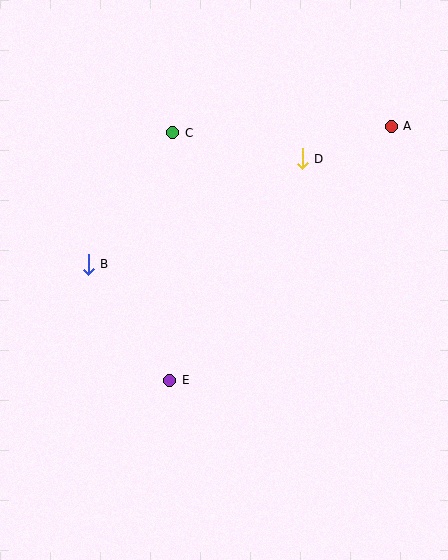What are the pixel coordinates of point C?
Point C is at (173, 133).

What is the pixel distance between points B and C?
The distance between B and C is 156 pixels.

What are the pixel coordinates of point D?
Point D is at (302, 159).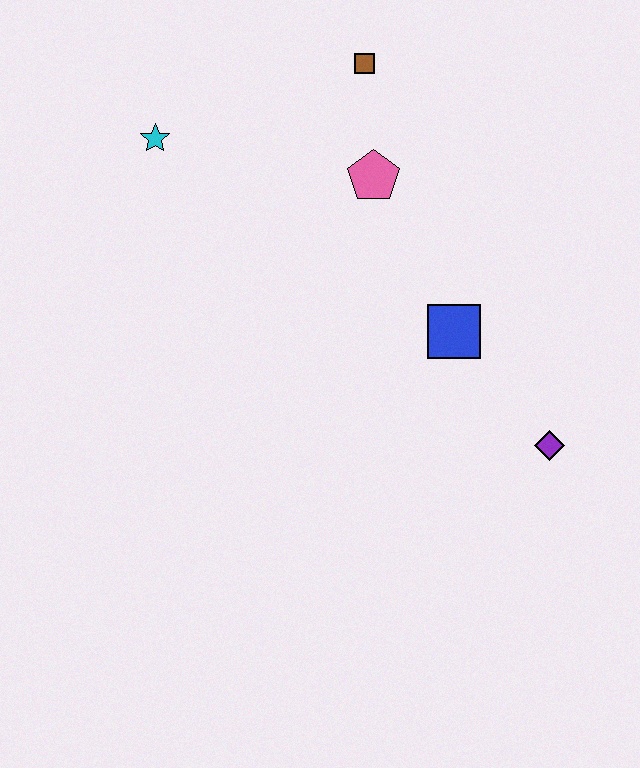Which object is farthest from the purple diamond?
The cyan star is farthest from the purple diamond.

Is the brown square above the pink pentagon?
Yes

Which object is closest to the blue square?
The purple diamond is closest to the blue square.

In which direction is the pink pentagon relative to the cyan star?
The pink pentagon is to the right of the cyan star.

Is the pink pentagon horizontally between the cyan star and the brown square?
No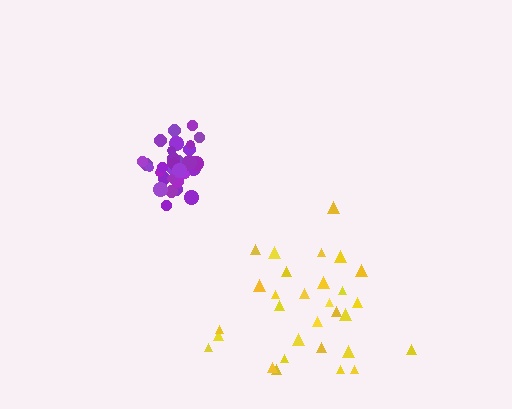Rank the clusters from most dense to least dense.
purple, yellow.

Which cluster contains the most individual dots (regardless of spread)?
Purple (31).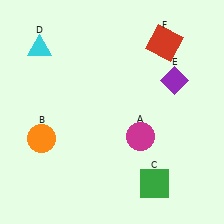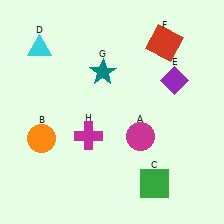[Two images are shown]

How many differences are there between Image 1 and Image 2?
There are 2 differences between the two images.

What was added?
A teal star (G), a magenta cross (H) were added in Image 2.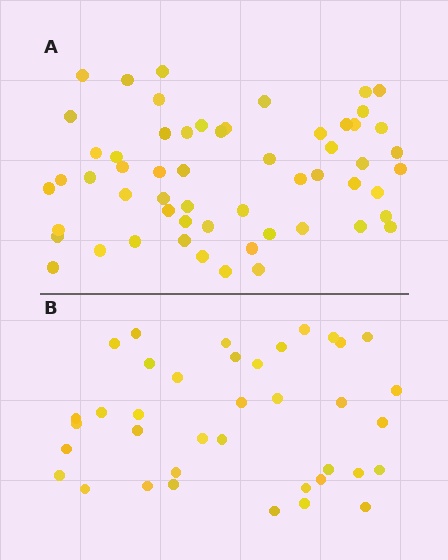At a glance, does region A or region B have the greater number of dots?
Region A (the top region) has more dots.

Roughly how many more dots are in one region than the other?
Region A has approximately 20 more dots than region B.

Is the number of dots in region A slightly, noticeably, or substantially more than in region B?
Region A has substantially more. The ratio is roughly 1.5 to 1.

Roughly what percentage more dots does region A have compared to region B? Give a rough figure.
About 50% more.